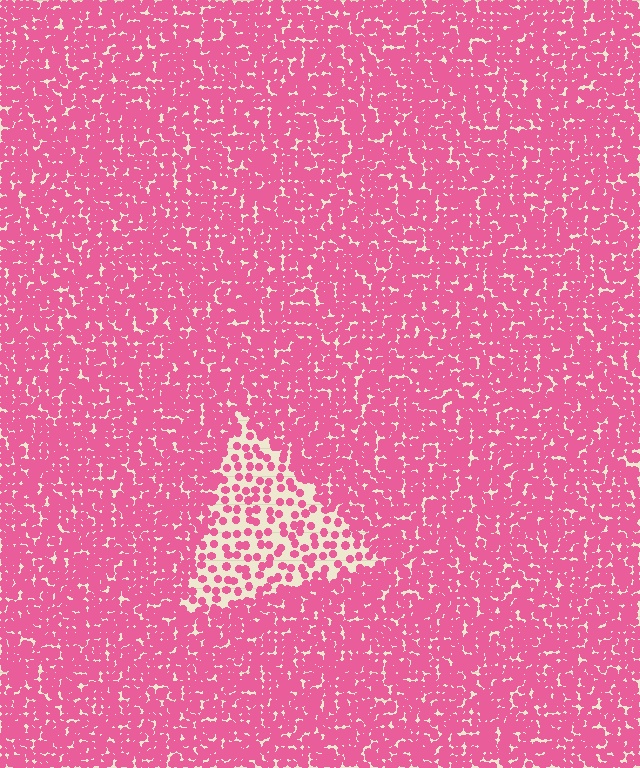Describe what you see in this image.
The image contains small pink elements arranged at two different densities. A triangle-shaped region is visible where the elements are less densely packed than the surrounding area.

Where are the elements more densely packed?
The elements are more densely packed outside the triangle boundary.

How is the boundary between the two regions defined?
The boundary is defined by a change in element density (approximately 2.7x ratio). All elements are the same color, size, and shape.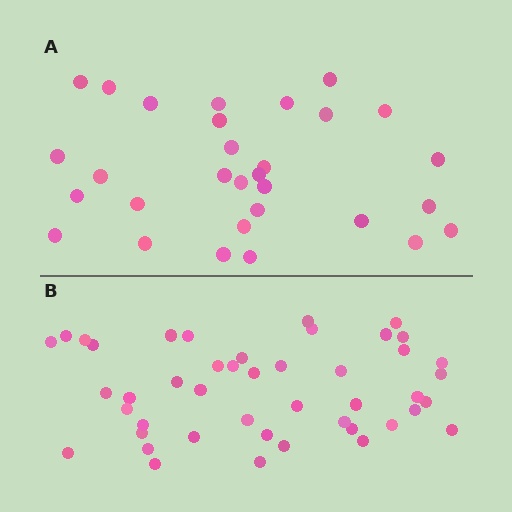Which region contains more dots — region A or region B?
Region B (the bottom region) has more dots.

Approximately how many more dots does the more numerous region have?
Region B has approximately 15 more dots than region A.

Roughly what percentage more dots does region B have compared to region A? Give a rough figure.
About 50% more.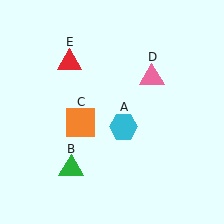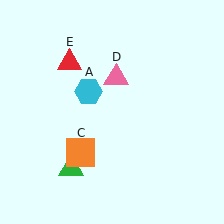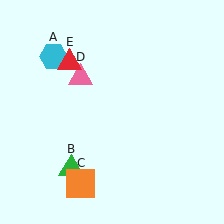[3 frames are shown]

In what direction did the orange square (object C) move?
The orange square (object C) moved down.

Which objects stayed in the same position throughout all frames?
Green triangle (object B) and red triangle (object E) remained stationary.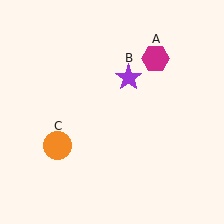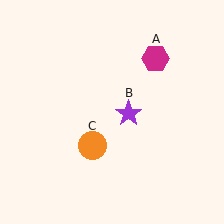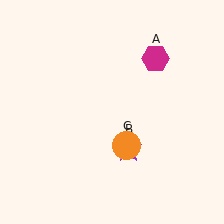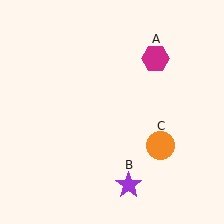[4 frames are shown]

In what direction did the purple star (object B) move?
The purple star (object B) moved down.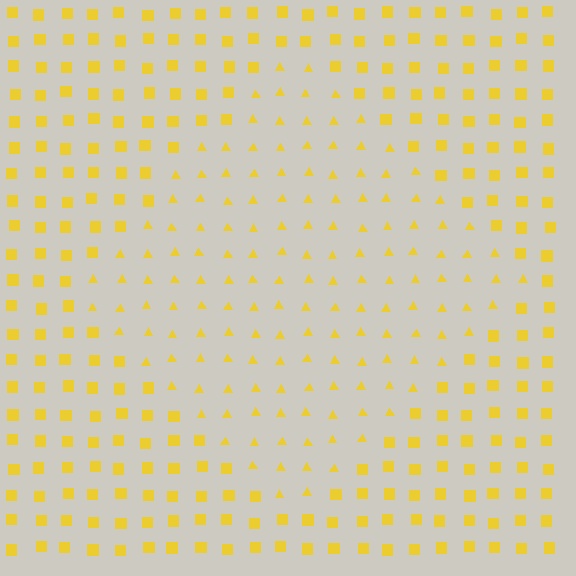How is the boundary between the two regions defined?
The boundary is defined by a change in element shape: triangles inside vs. squares outside. All elements share the same color and spacing.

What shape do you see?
I see a diamond.